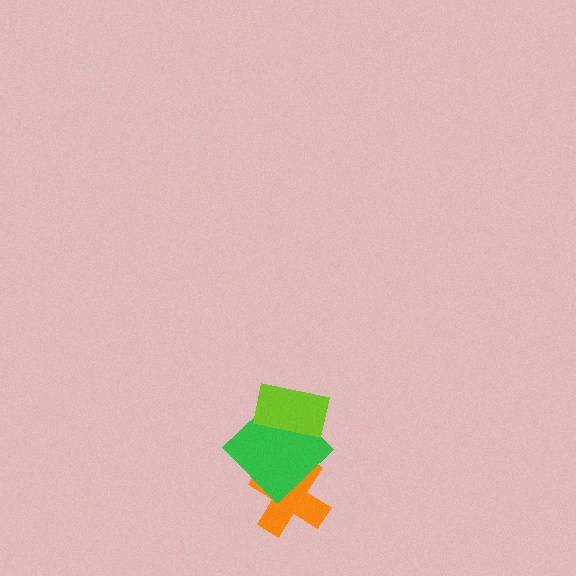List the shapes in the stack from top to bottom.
From top to bottom: the lime rectangle, the green diamond, the orange cross.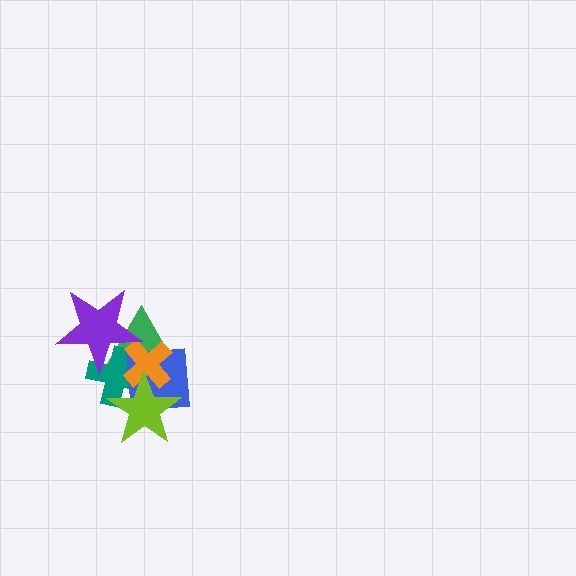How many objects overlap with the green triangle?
5 objects overlap with the green triangle.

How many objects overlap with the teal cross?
5 objects overlap with the teal cross.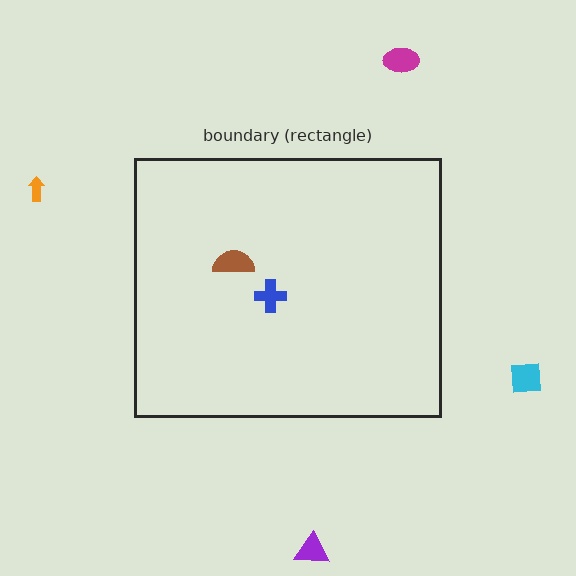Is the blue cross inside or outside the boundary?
Inside.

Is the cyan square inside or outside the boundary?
Outside.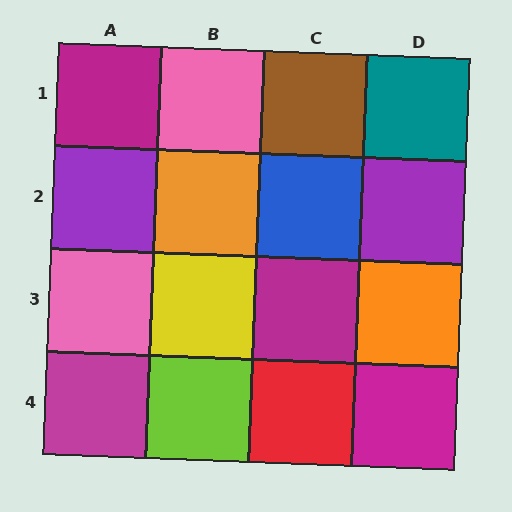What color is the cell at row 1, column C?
Brown.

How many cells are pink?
2 cells are pink.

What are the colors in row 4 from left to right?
Magenta, lime, red, magenta.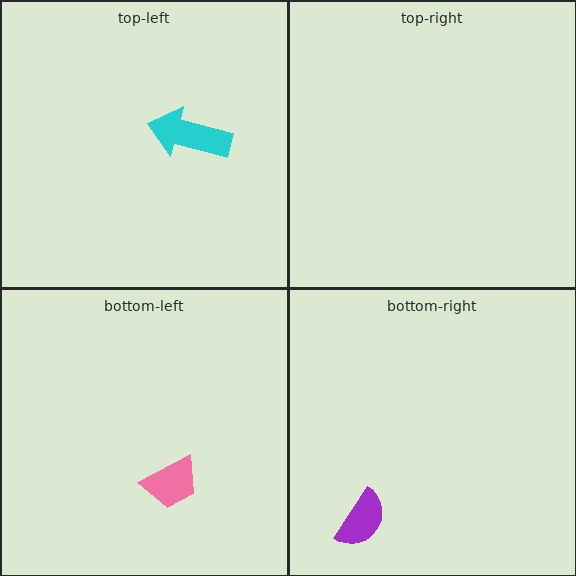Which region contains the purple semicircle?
The bottom-right region.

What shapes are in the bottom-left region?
The pink trapezoid.